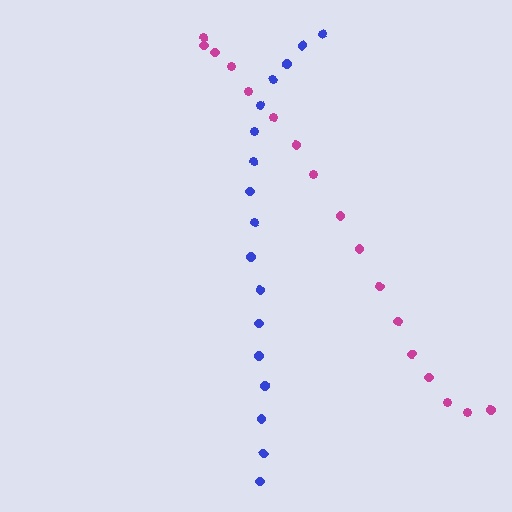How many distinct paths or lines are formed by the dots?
There are 2 distinct paths.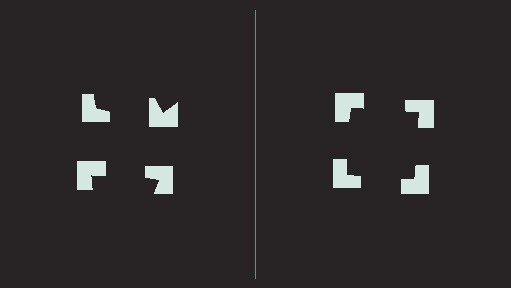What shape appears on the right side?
An illusory square.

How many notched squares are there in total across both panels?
8 — 4 on each side.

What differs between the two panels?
The notched squares are positioned identically on both sides; only the wedge orientations differ. On the right they align to a square; on the left they are misaligned.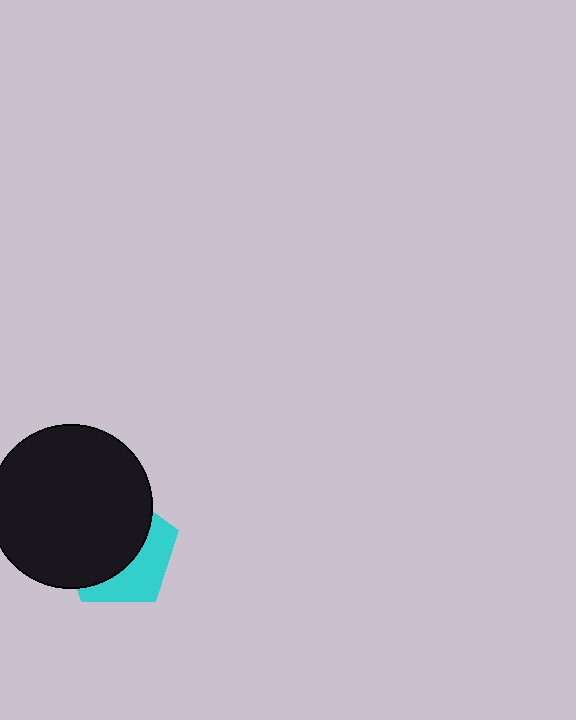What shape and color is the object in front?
The object in front is a black circle.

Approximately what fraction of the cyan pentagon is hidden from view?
Roughly 62% of the cyan pentagon is hidden behind the black circle.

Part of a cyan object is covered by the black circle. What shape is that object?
It is a pentagon.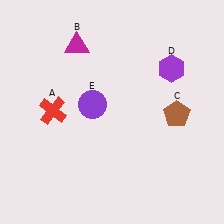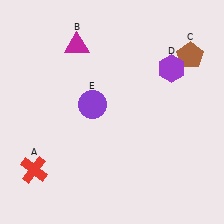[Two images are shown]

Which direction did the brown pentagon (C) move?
The brown pentagon (C) moved up.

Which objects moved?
The objects that moved are: the red cross (A), the brown pentagon (C).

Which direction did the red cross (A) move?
The red cross (A) moved down.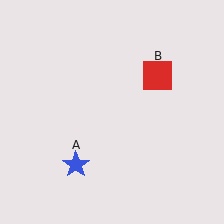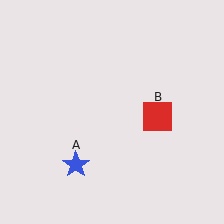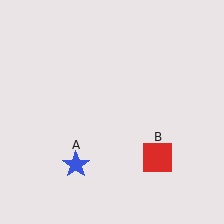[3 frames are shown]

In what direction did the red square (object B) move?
The red square (object B) moved down.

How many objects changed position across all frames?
1 object changed position: red square (object B).